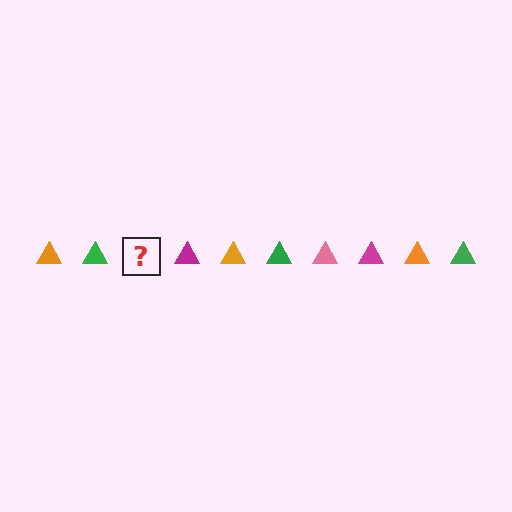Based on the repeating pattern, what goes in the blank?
The blank should be a pink triangle.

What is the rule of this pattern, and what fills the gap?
The rule is that the pattern cycles through orange, green, pink, magenta triangles. The gap should be filled with a pink triangle.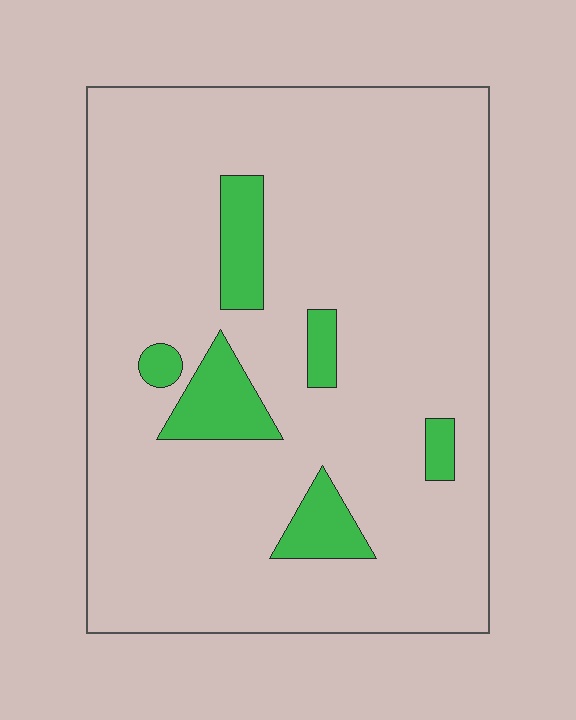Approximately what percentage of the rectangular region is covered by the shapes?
Approximately 10%.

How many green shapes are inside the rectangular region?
6.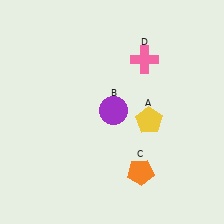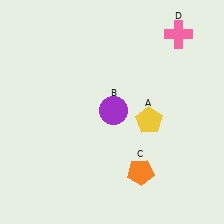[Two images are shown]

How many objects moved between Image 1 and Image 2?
1 object moved between the two images.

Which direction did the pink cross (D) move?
The pink cross (D) moved right.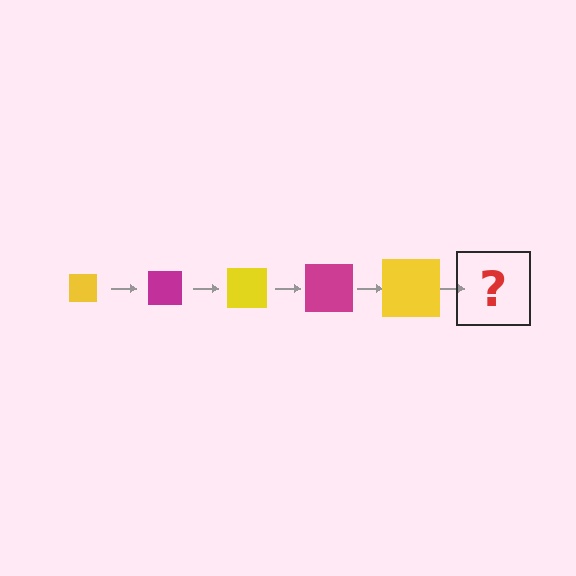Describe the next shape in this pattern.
It should be a magenta square, larger than the previous one.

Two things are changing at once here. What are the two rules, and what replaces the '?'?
The two rules are that the square grows larger each step and the color cycles through yellow and magenta. The '?' should be a magenta square, larger than the previous one.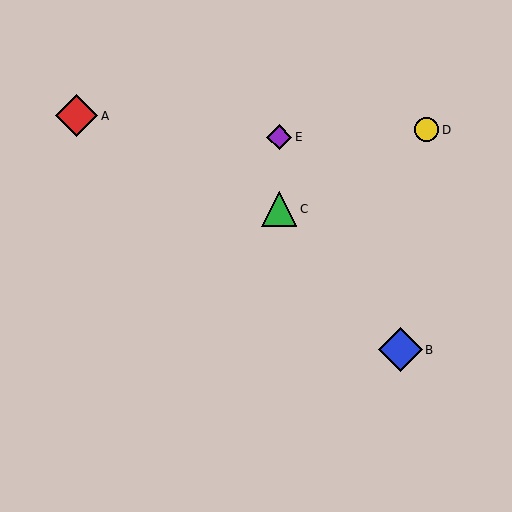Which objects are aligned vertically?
Objects C, E are aligned vertically.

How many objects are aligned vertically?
2 objects (C, E) are aligned vertically.